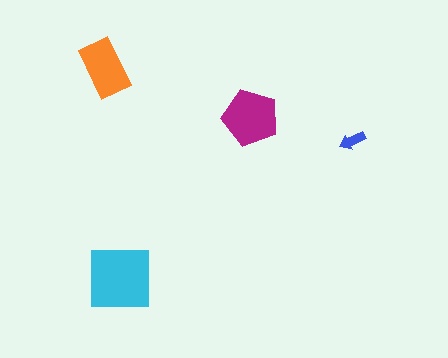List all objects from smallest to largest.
The blue arrow, the orange rectangle, the magenta pentagon, the cyan square.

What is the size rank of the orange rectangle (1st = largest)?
3rd.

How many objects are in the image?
There are 4 objects in the image.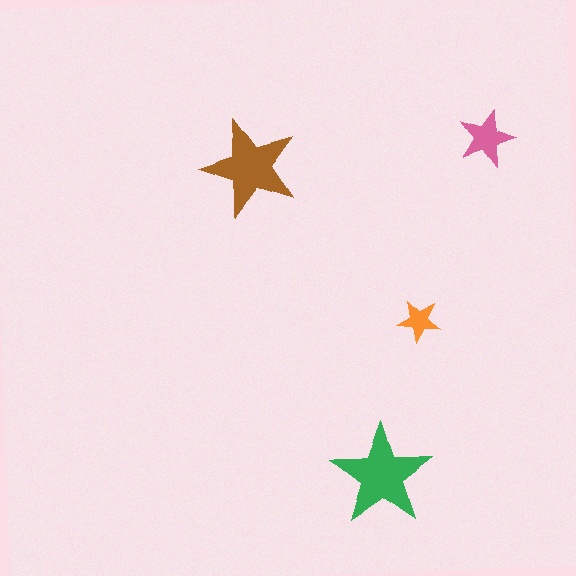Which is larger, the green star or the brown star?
The green one.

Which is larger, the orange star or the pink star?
The pink one.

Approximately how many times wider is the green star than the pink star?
About 2 times wider.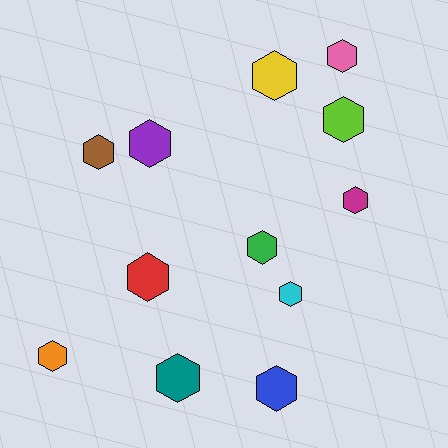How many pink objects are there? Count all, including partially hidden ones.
There is 1 pink object.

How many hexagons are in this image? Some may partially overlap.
There are 12 hexagons.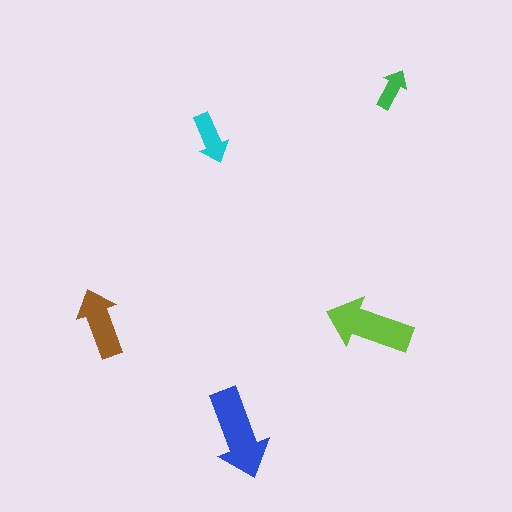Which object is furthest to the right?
The green arrow is rightmost.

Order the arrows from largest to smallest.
the blue one, the lime one, the brown one, the cyan one, the green one.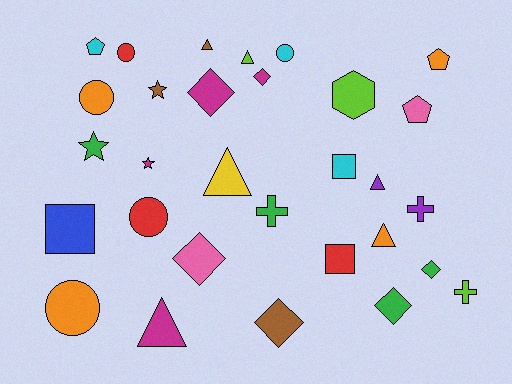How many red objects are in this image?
There are 3 red objects.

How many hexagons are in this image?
There is 1 hexagon.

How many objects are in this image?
There are 30 objects.